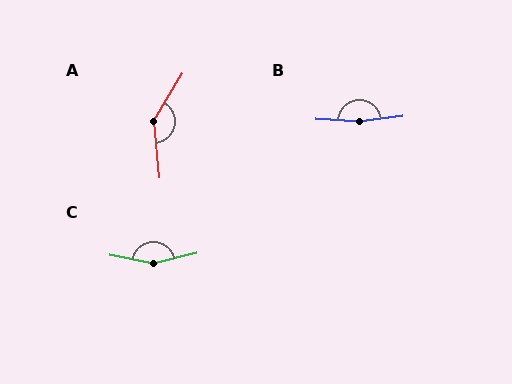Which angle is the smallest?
A, at approximately 143 degrees.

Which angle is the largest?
B, at approximately 169 degrees.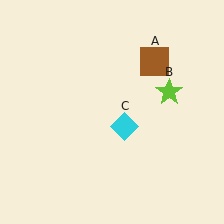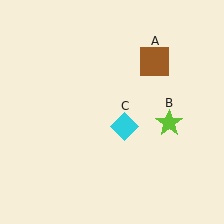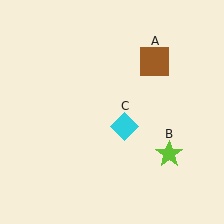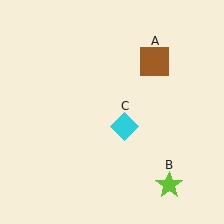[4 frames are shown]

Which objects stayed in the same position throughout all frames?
Brown square (object A) and cyan diamond (object C) remained stationary.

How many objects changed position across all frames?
1 object changed position: lime star (object B).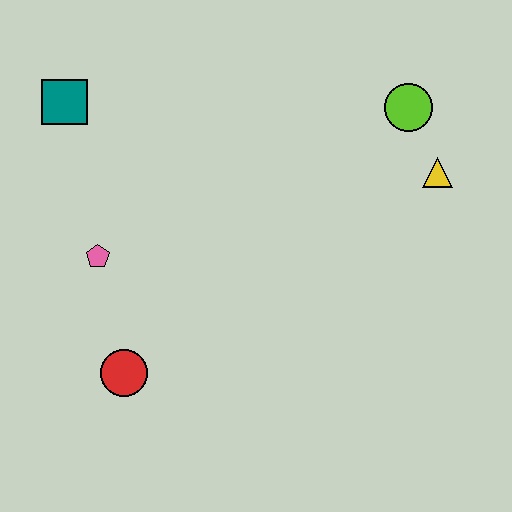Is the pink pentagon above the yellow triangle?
No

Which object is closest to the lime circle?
The yellow triangle is closest to the lime circle.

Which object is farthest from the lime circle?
The red circle is farthest from the lime circle.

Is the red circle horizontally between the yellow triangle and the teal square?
Yes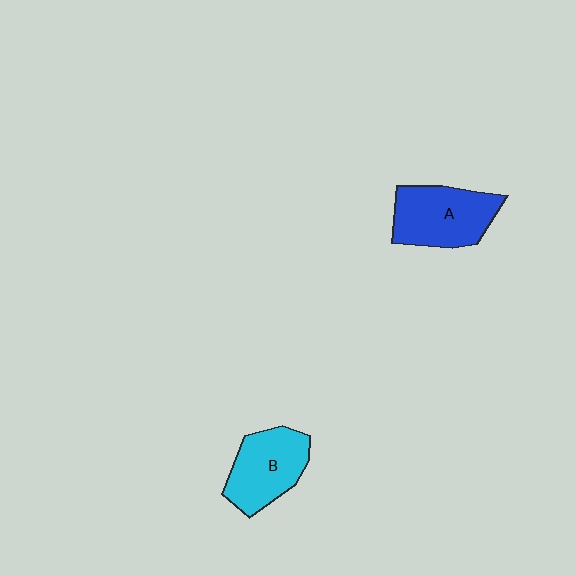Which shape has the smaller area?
Shape B (cyan).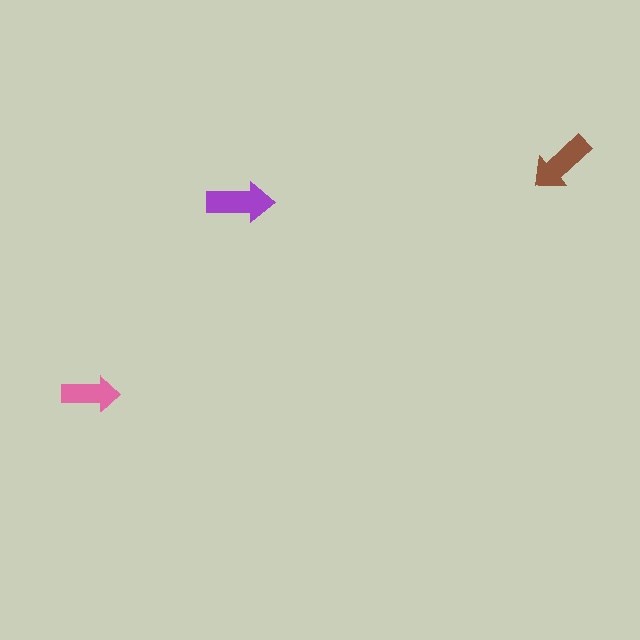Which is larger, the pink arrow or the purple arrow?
The purple one.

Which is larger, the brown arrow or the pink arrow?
The brown one.